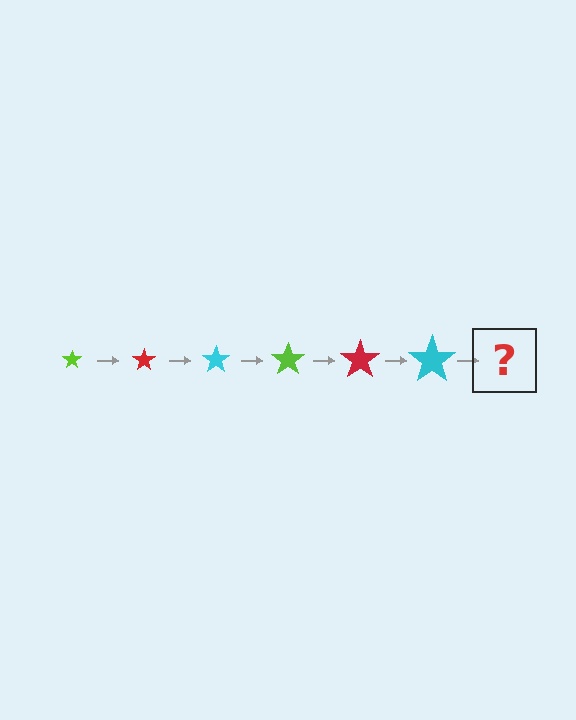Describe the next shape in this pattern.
It should be a lime star, larger than the previous one.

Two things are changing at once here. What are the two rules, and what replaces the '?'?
The two rules are that the star grows larger each step and the color cycles through lime, red, and cyan. The '?' should be a lime star, larger than the previous one.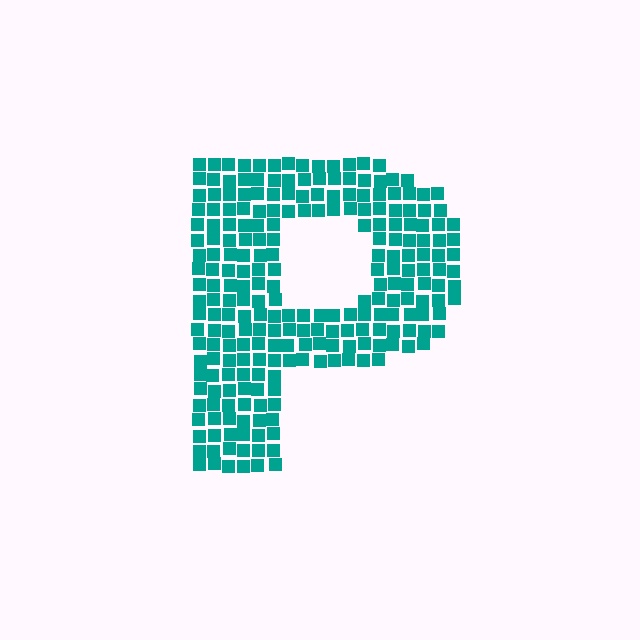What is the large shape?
The large shape is the letter P.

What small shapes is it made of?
It is made of small squares.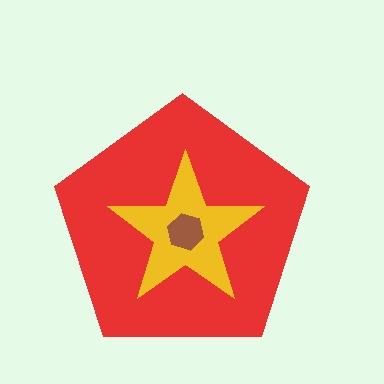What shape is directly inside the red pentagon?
The yellow star.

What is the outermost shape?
The red pentagon.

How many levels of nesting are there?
3.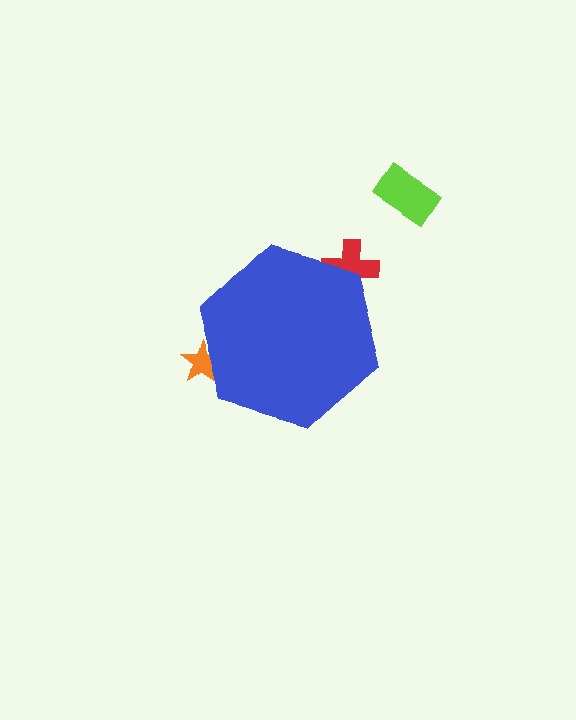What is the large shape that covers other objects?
A blue hexagon.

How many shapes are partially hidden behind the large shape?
2 shapes are partially hidden.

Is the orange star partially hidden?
Yes, the orange star is partially hidden behind the blue hexagon.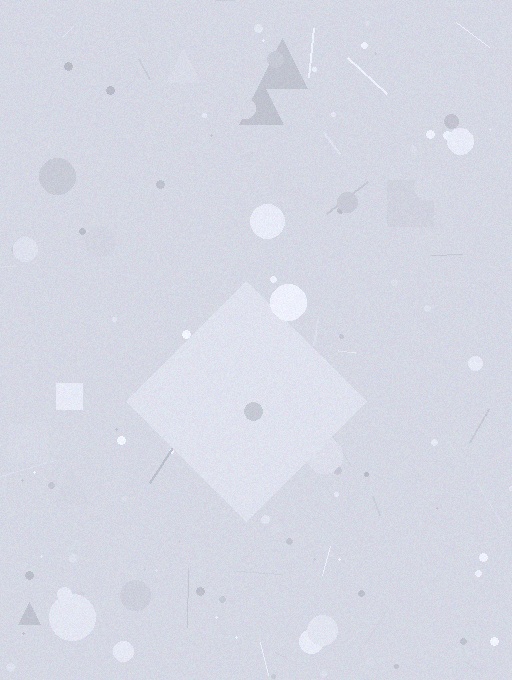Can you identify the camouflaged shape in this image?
The camouflaged shape is a diamond.